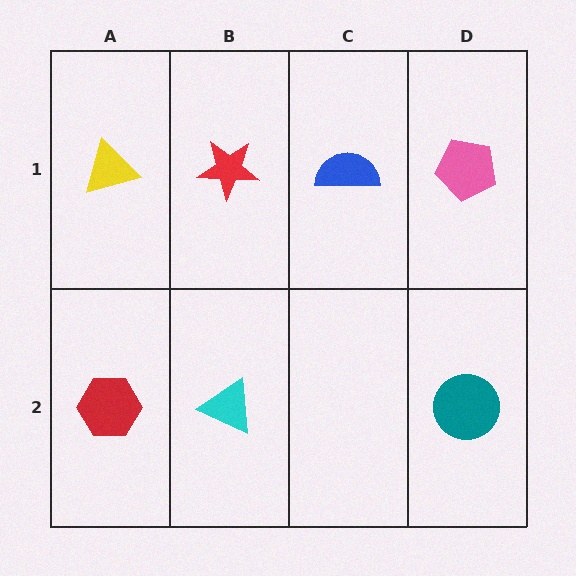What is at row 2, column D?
A teal circle.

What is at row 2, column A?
A red hexagon.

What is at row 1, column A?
A yellow triangle.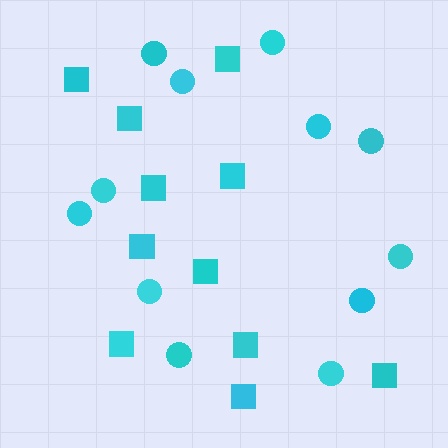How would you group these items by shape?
There are 2 groups: one group of circles (12) and one group of squares (11).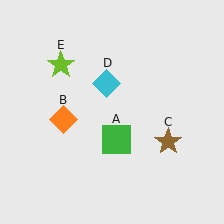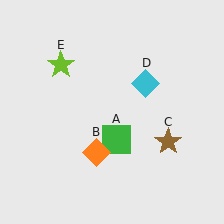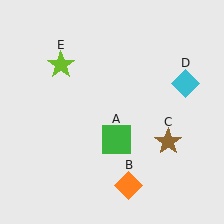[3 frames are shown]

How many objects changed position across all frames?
2 objects changed position: orange diamond (object B), cyan diamond (object D).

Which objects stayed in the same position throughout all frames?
Green square (object A) and brown star (object C) and lime star (object E) remained stationary.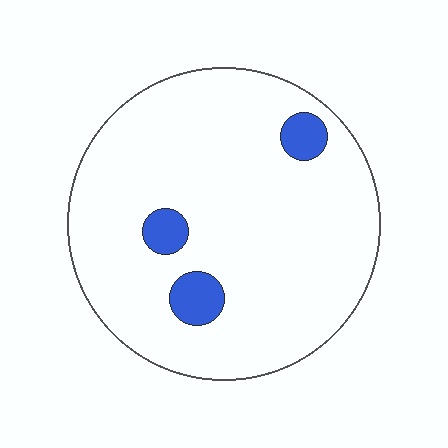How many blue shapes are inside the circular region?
3.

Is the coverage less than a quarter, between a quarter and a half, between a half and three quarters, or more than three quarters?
Less than a quarter.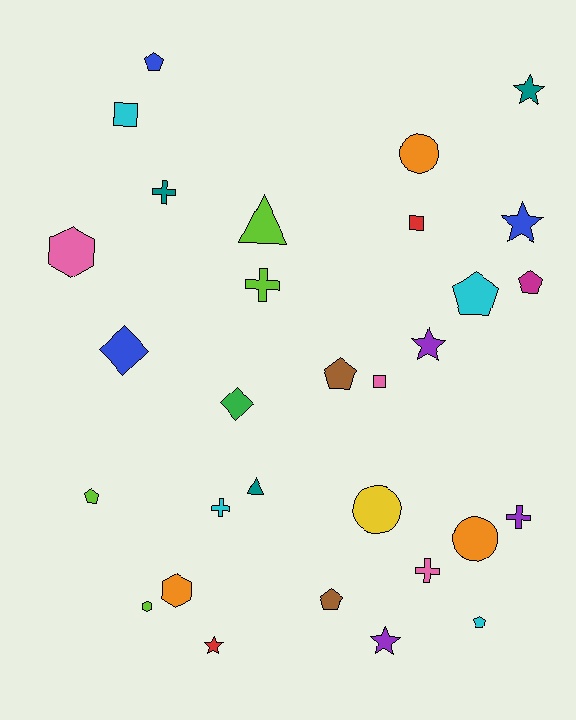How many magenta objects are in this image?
There is 1 magenta object.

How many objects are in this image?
There are 30 objects.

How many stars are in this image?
There are 5 stars.